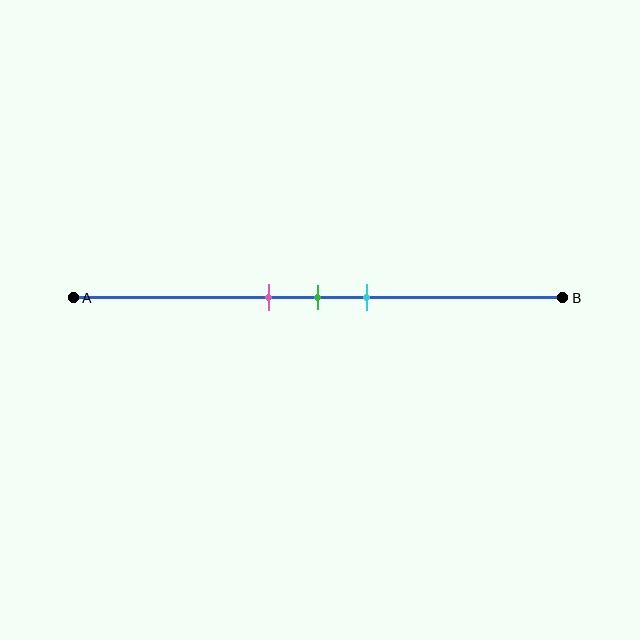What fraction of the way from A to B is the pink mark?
The pink mark is approximately 40% (0.4) of the way from A to B.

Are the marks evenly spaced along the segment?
Yes, the marks are approximately evenly spaced.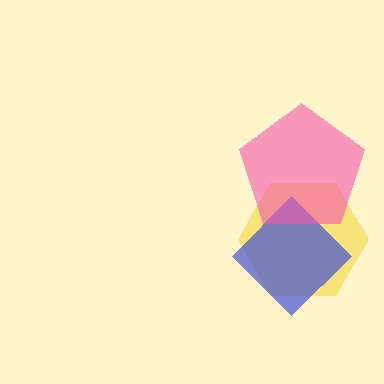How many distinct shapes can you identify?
There are 3 distinct shapes: a yellow hexagon, a blue diamond, a pink pentagon.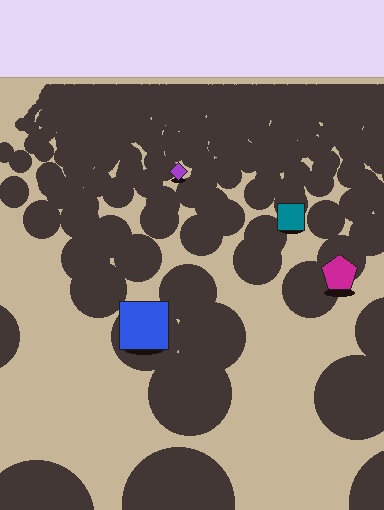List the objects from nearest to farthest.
From nearest to farthest: the blue square, the magenta pentagon, the teal square, the purple diamond.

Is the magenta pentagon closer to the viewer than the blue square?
No. The blue square is closer — you can tell from the texture gradient: the ground texture is coarser near it.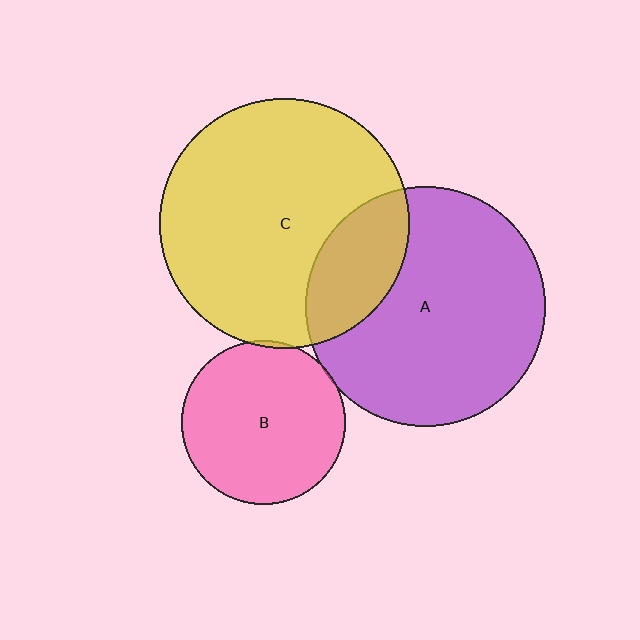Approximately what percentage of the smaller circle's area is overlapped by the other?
Approximately 5%.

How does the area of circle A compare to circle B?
Approximately 2.2 times.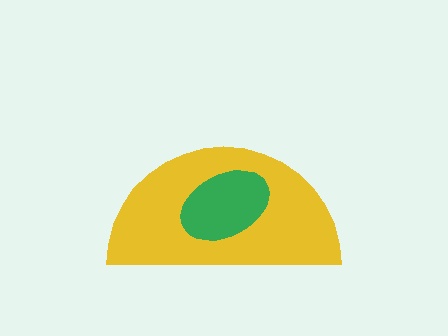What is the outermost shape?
The yellow semicircle.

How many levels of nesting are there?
2.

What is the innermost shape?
The green ellipse.